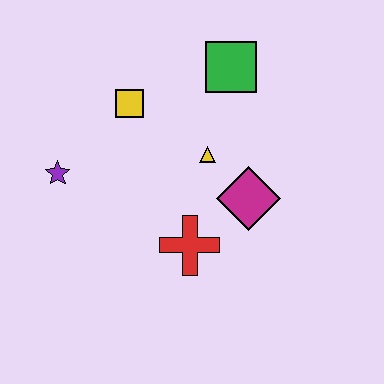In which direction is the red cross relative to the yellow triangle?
The red cross is below the yellow triangle.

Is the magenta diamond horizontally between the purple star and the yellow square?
No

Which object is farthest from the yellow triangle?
The purple star is farthest from the yellow triangle.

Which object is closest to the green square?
The yellow triangle is closest to the green square.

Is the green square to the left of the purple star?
No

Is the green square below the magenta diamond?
No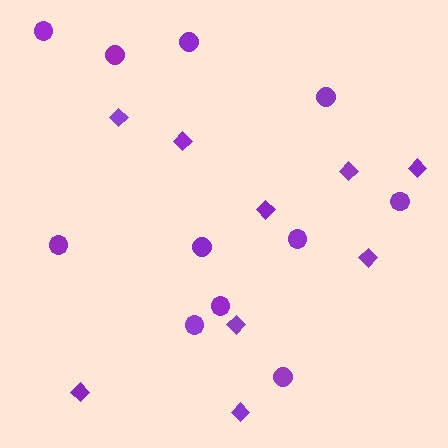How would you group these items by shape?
There are 2 groups: one group of diamonds (9) and one group of circles (11).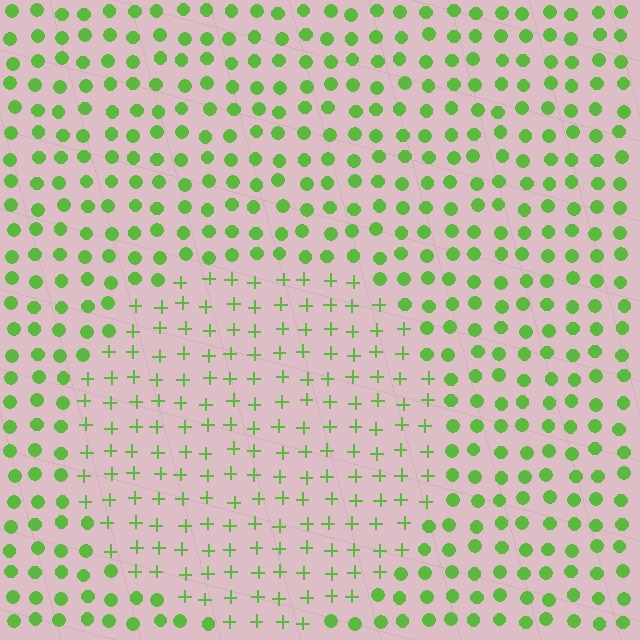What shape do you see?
I see a circle.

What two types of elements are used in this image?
The image uses plus signs inside the circle region and circles outside it.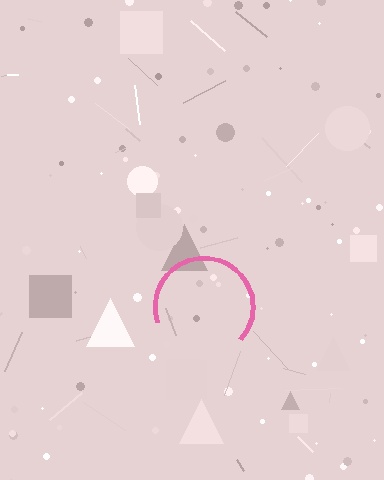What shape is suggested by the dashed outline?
The dashed outline suggests a circle.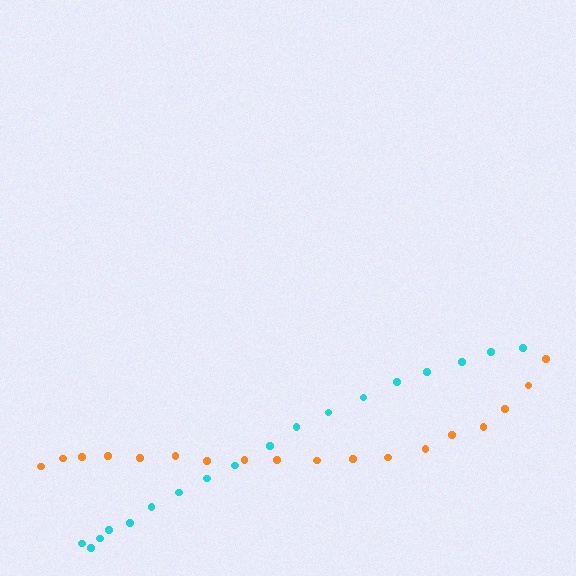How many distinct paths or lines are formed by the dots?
There are 2 distinct paths.